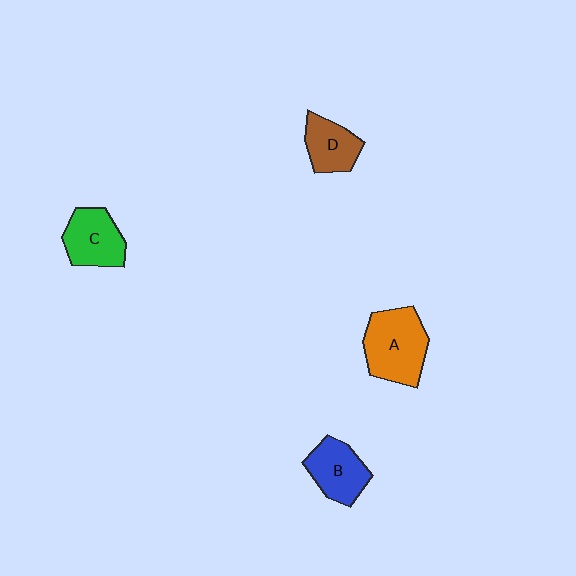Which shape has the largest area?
Shape A (orange).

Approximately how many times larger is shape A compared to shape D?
Approximately 1.6 times.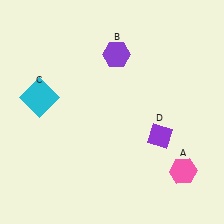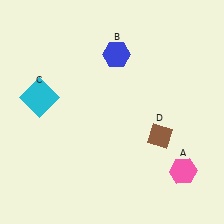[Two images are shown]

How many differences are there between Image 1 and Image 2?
There are 2 differences between the two images.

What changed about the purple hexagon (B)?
In Image 1, B is purple. In Image 2, it changed to blue.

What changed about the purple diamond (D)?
In Image 1, D is purple. In Image 2, it changed to brown.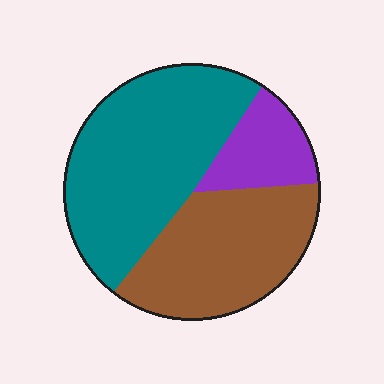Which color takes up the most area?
Teal, at roughly 50%.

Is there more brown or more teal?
Teal.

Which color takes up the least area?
Purple, at roughly 15%.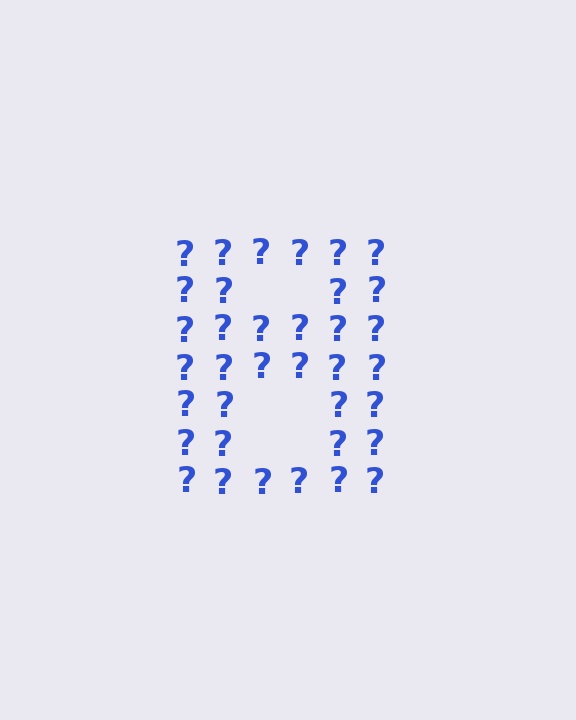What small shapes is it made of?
It is made of small question marks.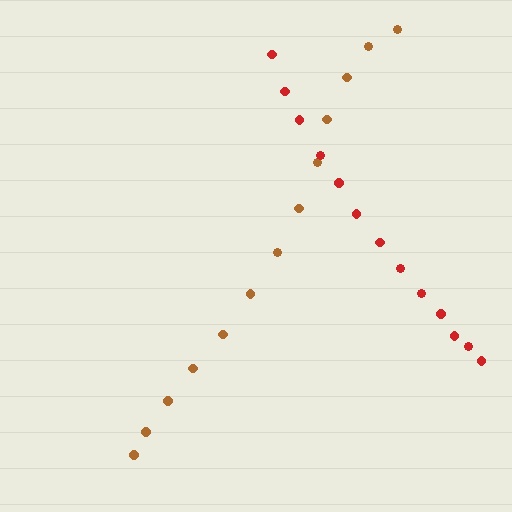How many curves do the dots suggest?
There are 2 distinct paths.